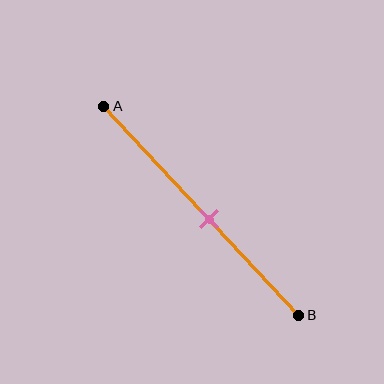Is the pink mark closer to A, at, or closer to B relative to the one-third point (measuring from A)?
The pink mark is closer to point B than the one-third point of segment AB.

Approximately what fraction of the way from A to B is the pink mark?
The pink mark is approximately 55% of the way from A to B.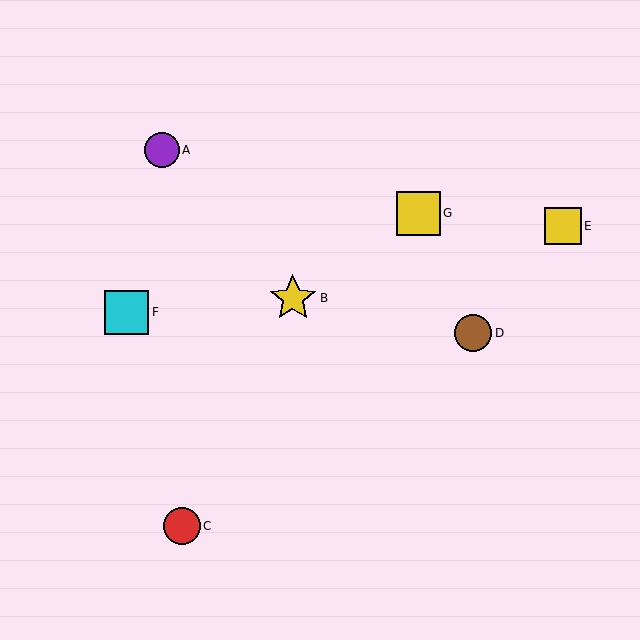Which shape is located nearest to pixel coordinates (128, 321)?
The cyan square (labeled F) at (127, 312) is nearest to that location.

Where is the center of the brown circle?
The center of the brown circle is at (473, 333).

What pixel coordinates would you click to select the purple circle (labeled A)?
Click at (162, 150) to select the purple circle A.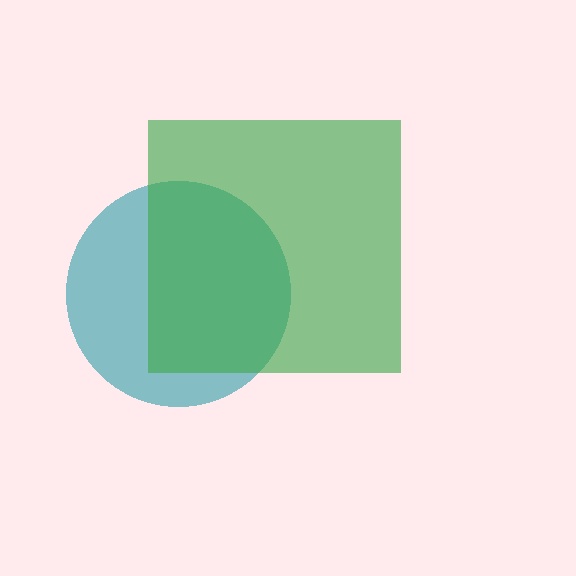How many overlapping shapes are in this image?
There are 2 overlapping shapes in the image.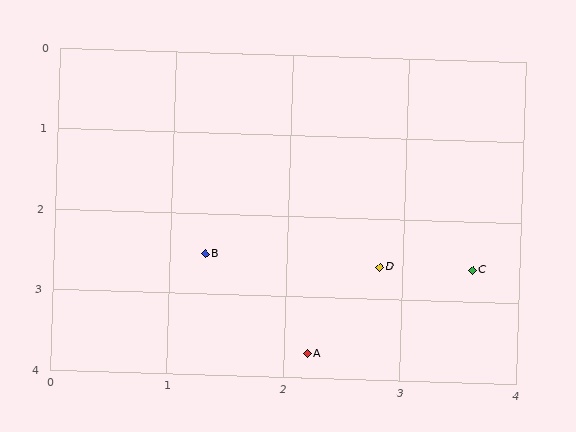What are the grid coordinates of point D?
Point D is at approximately (2.8, 2.6).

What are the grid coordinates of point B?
Point B is at approximately (1.3, 2.5).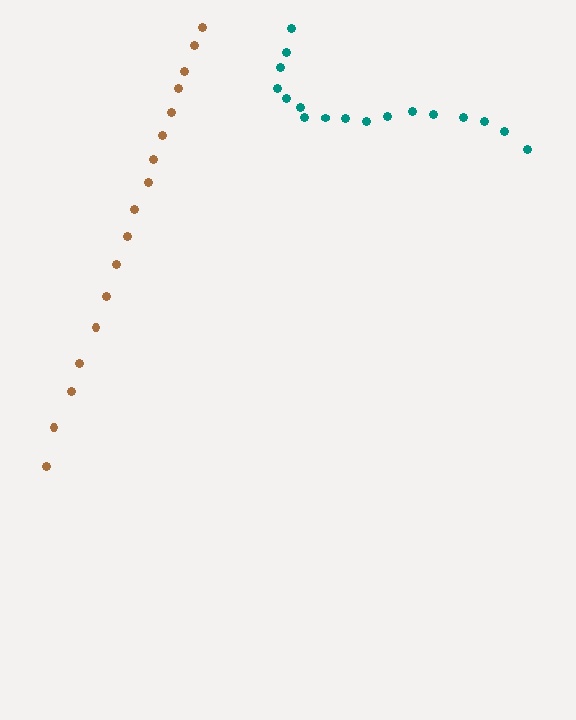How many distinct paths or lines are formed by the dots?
There are 2 distinct paths.